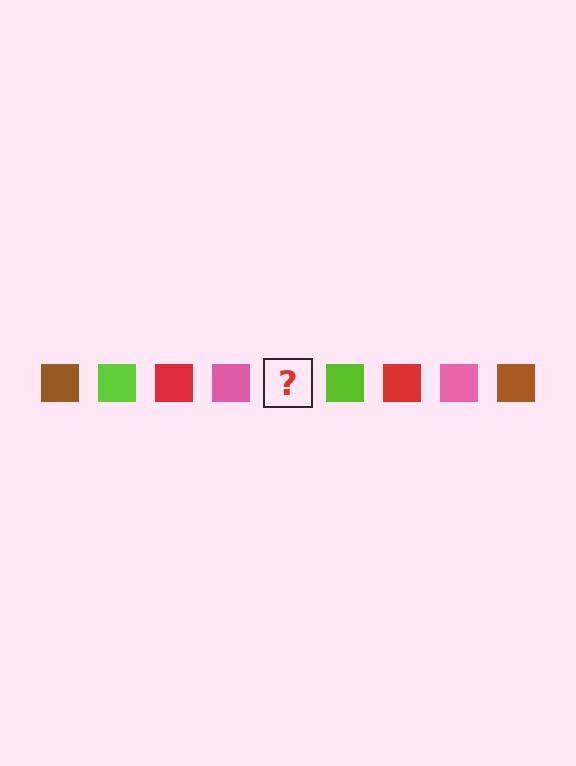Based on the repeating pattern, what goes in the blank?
The blank should be a brown square.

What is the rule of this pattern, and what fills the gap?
The rule is that the pattern cycles through brown, lime, red, pink squares. The gap should be filled with a brown square.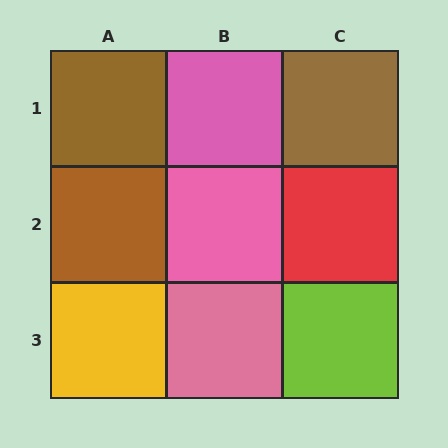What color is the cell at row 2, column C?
Red.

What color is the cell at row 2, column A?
Brown.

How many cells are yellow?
1 cell is yellow.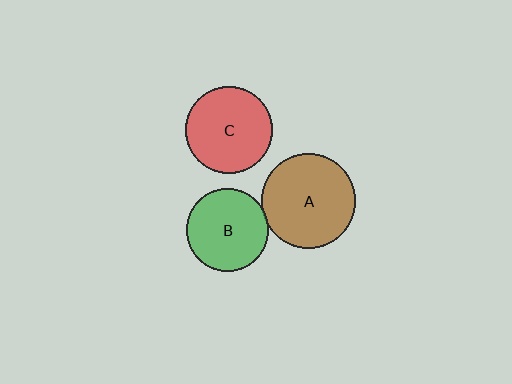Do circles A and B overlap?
Yes.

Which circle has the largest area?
Circle A (brown).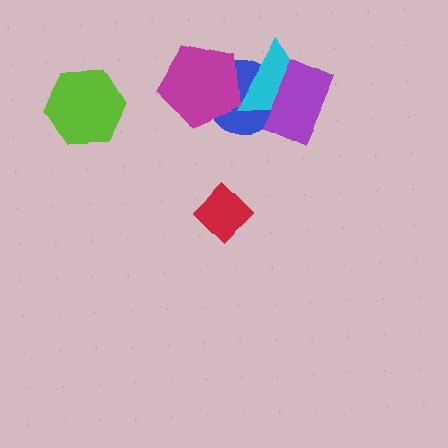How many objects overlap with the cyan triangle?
3 objects overlap with the cyan triangle.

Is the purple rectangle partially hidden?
No, no other shape covers it.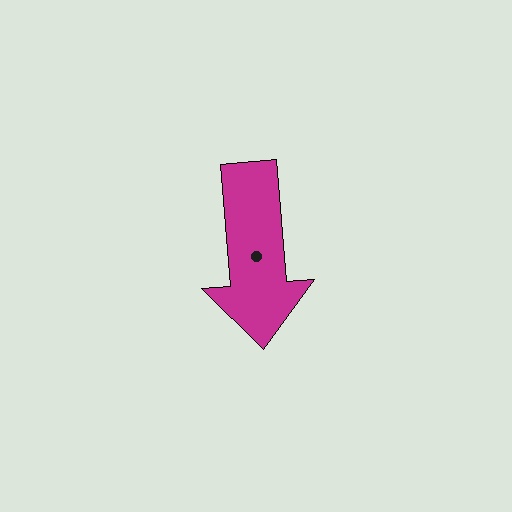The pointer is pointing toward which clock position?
Roughly 6 o'clock.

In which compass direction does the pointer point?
South.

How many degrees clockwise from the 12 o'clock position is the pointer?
Approximately 175 degrees.